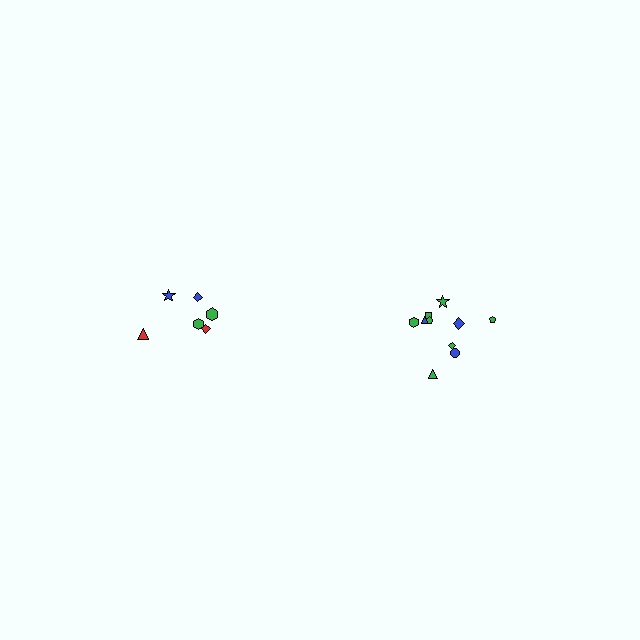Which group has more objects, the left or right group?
The right group.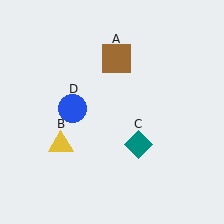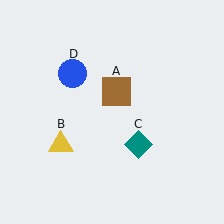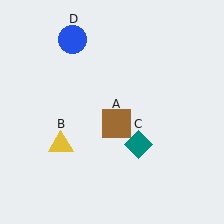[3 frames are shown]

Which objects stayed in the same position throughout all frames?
Yellow triangle (object B) and teal diamond (object C) remained stationary.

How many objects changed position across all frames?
2 objects changed position: brown square (object A), blue circle (object D).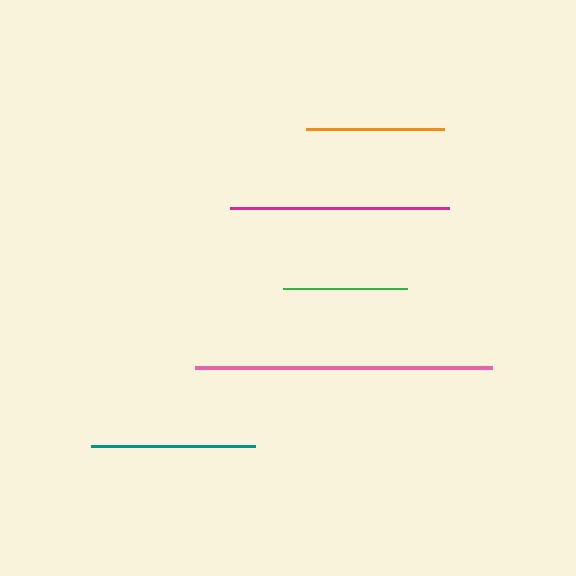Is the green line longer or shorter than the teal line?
The teal line is longer than the green line.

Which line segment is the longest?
The pink line is the longest at approximately 298 pixels.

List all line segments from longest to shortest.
From longest to shortest: pink, magenta, teal, orange, green.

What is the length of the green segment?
The green segment is approximately 124 pixels long.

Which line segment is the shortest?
The green line is the shortest at approximately 124 pixels.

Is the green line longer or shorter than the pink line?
The pink line is longer than the green line.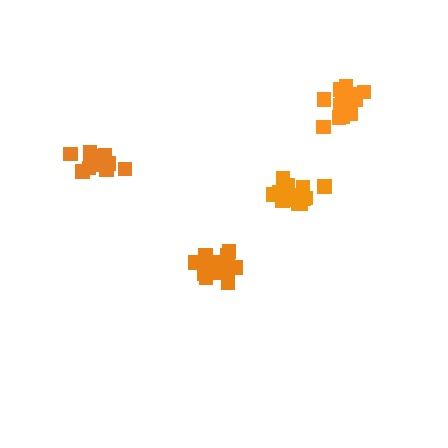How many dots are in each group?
Group 1: 13 dots, Group 2: 17 dots, Group 3: 13 dots, Group 4: 16 dots (59 total).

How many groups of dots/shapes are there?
There are 4 groups.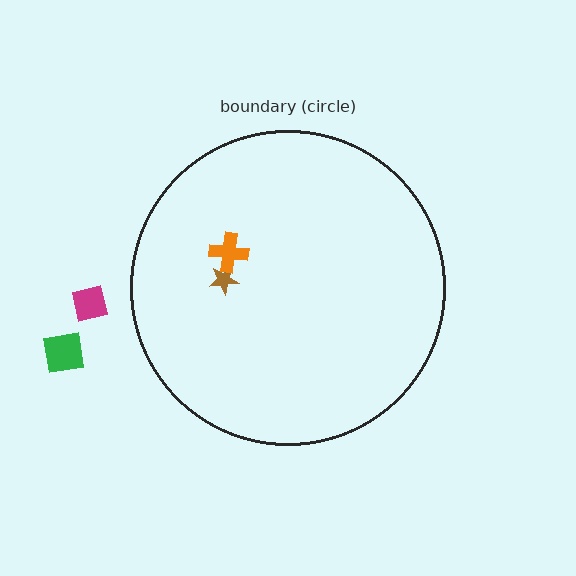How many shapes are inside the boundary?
2 inside, 2 outside.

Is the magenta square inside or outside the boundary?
Outside.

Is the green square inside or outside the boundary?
Outside.